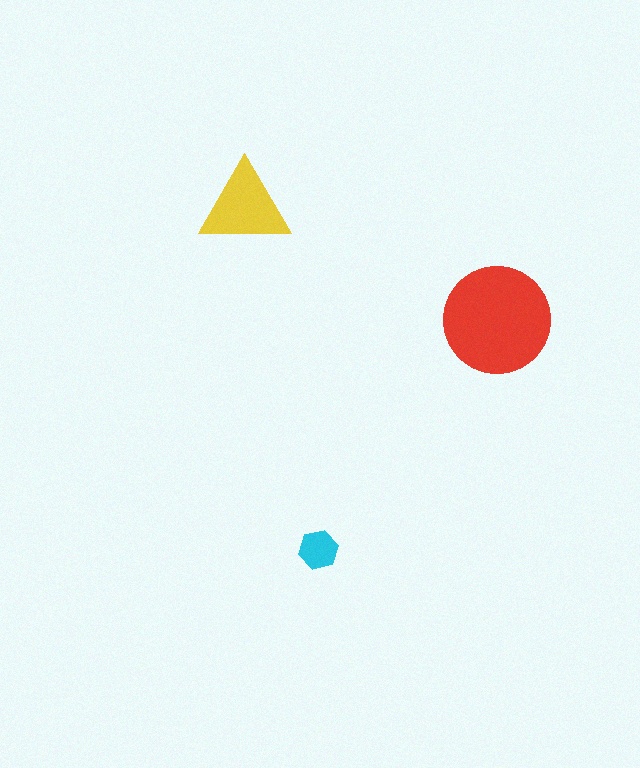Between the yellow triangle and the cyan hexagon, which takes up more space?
The yellow triangle.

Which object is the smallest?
The cyan hexagon.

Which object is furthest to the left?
The yellow triangle is leftmost.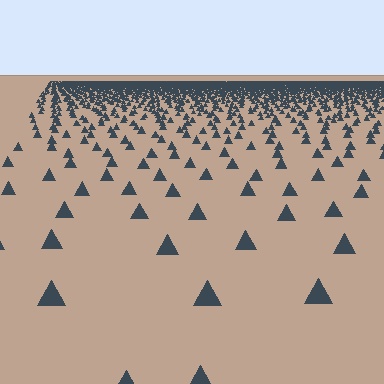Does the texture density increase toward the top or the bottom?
Density increases toward the top.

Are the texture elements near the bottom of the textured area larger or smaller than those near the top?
Larger. Near the bottom, elements are closer to the viewer and appear at a bigger on-screen size.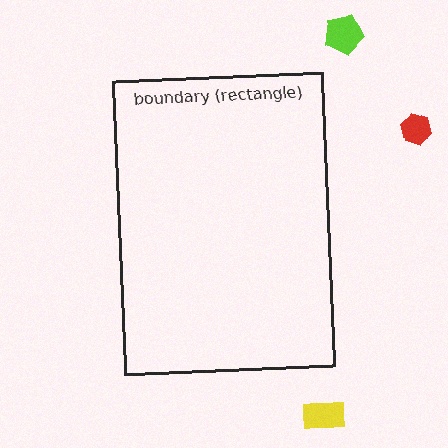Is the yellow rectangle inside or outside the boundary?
Outside.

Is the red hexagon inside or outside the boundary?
Outside.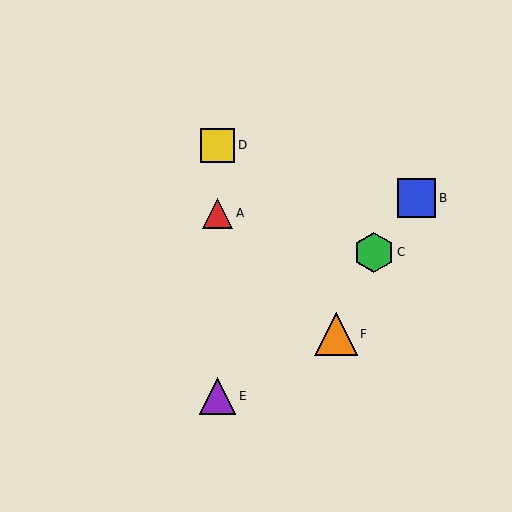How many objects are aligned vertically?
3 objects (A, D, E) are aligned vertically.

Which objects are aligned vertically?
Objects A, D, E are aligned vertically.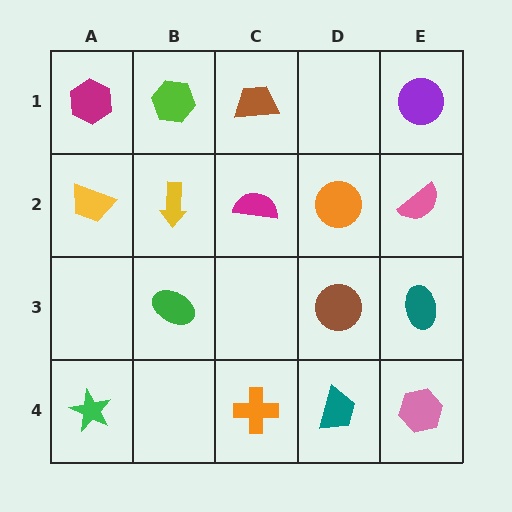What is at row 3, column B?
A green ellipse.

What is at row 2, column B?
A yellow arrow.